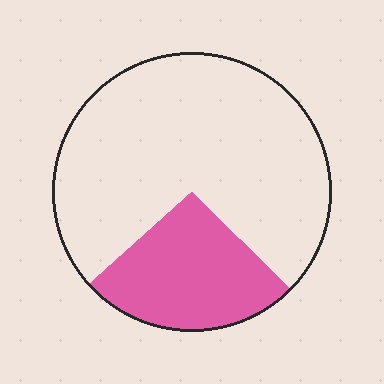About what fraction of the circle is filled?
About one quarter (1/4).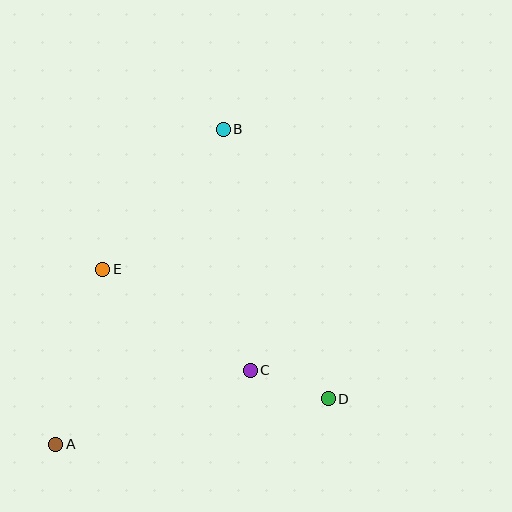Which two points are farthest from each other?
Points A and B are farthest from each other.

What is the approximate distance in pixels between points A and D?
The distance between A and D is approximately 276 pixels.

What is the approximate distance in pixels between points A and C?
The distance between A and C is approximately 208 pixels.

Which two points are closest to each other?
Points C and D are closest to each other.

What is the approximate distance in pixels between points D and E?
The distance between D and E is approximately 260 pixels.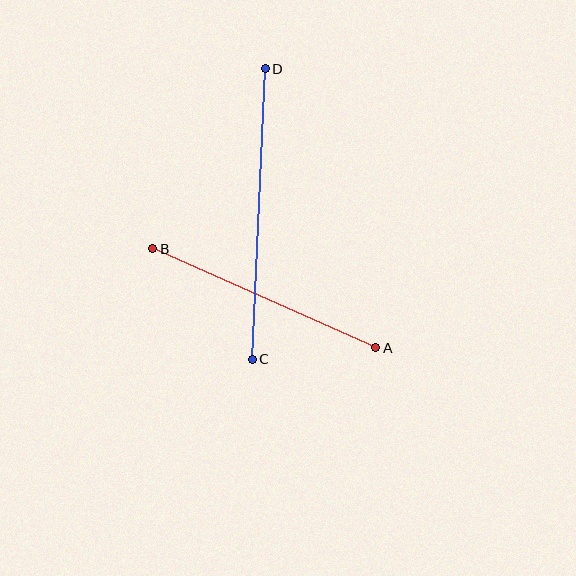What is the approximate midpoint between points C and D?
The midpoint is at approximately (259, 214) pixels.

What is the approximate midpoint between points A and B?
The midpoint is at approximately (264, 298) pixels.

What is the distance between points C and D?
The distance is approximately 291 pixels.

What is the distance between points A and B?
The distance is approximately 244 pixels.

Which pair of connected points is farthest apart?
Points C and D are farthest apart.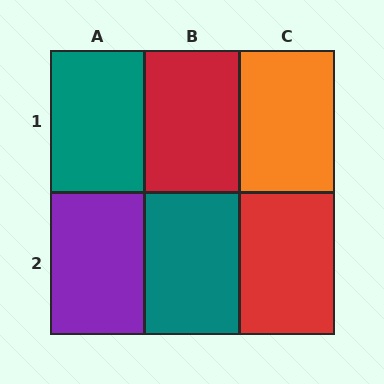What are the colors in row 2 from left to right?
Purple, teal, red.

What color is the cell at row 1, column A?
Teal.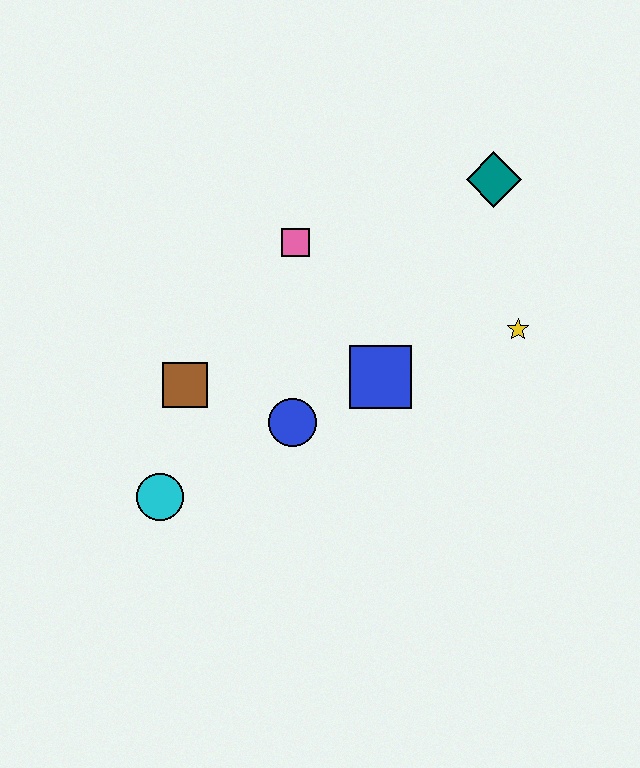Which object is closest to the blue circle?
The blue square is closest to the blue circle.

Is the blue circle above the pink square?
No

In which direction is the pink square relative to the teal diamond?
The pink square is to the left of the teal diamond.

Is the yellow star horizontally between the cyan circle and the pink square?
No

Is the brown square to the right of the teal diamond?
No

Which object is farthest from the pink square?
The cyan circle is farthest from the pink square.